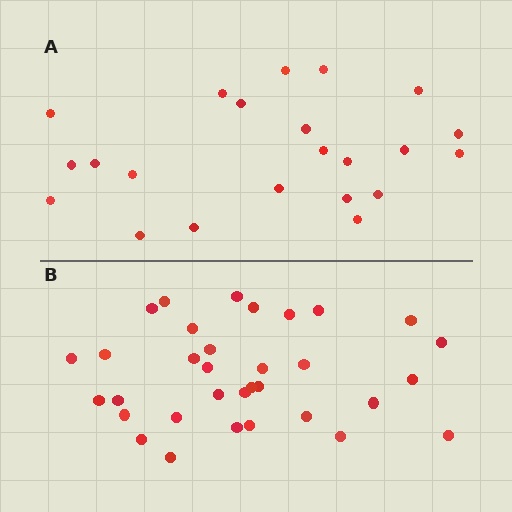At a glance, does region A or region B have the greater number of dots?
Region B (the bottom region) has more dots.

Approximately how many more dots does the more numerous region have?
Region B has roughly 12 or so more dots than region A.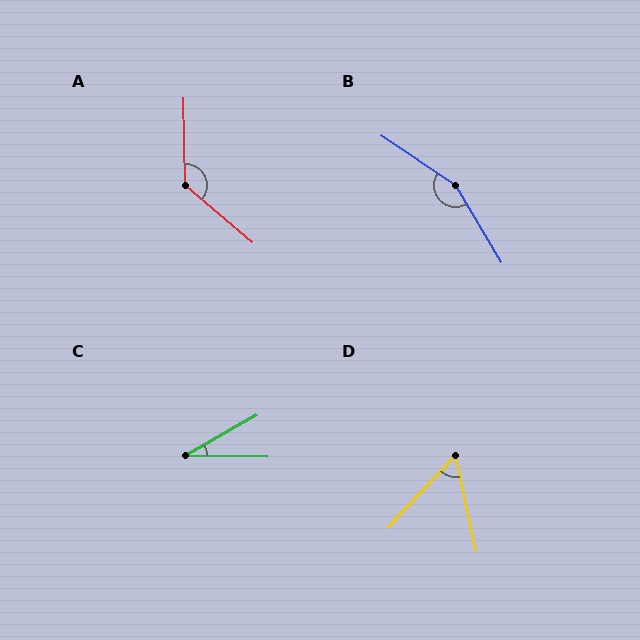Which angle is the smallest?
C, at approximately 30 degrees.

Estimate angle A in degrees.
Approximately 131 degrees.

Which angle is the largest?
B, at approximately 155 degrees.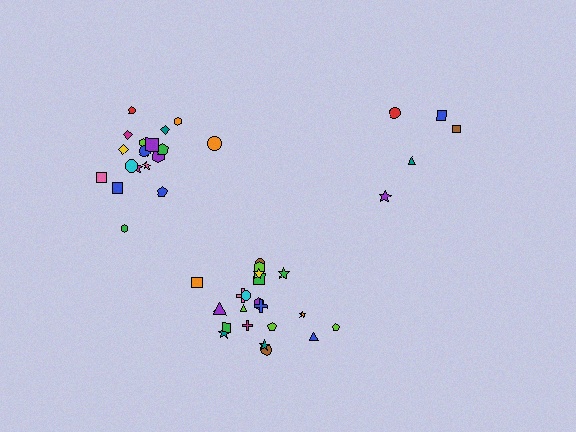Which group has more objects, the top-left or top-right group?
The top-left group.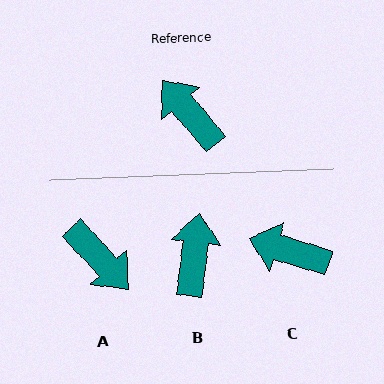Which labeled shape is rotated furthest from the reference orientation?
A, about 178 degrees away.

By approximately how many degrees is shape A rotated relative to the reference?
Approximately 178 degrees clockwise.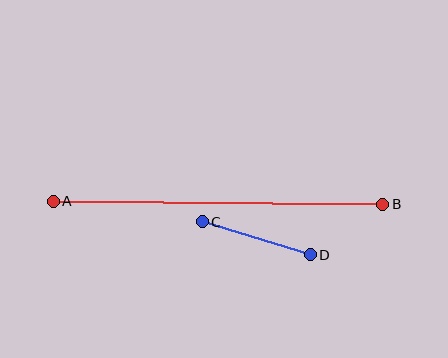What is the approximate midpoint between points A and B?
The midpoint is at approximately (218, 203) pixels.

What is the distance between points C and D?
The distance is approximately 113 pixels.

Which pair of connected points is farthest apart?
Points A and B are farthest apart.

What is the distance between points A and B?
The distance is approximately 330 pixels.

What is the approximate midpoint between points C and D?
The midpoint is at approximately (256, 238) pixels.